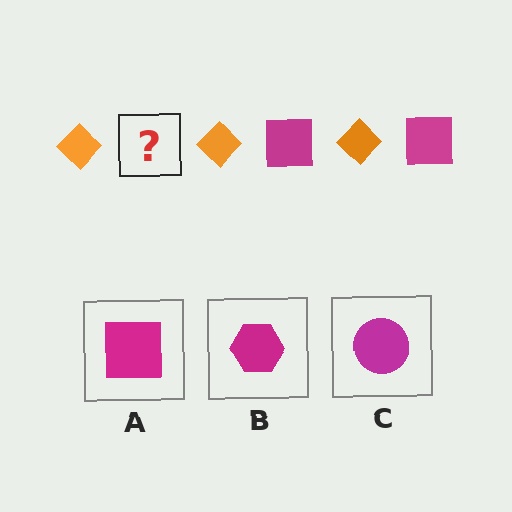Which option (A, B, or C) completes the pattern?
A.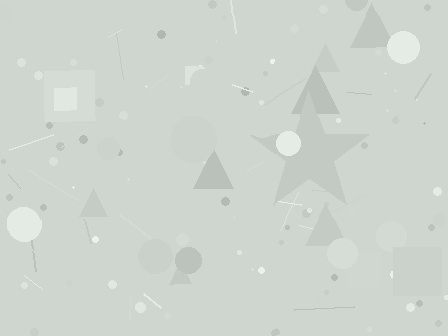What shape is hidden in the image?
A star is hidden in the image.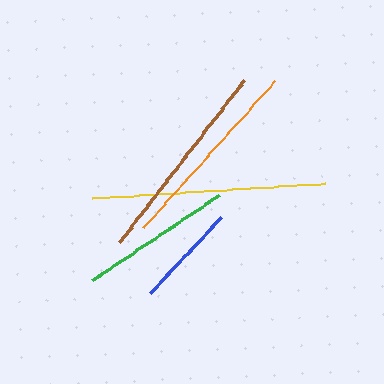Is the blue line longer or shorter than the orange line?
The orange line is longer than the blue line.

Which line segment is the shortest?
The blue line is the shortest at approximately 105 pixels.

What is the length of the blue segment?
The blue segment is approximately 105 pixels long.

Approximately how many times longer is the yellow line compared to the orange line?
The yellow line is approximately 1.2 times the length of the orange line.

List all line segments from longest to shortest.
From longest to shortest: yellow, brown, orange, green, blue.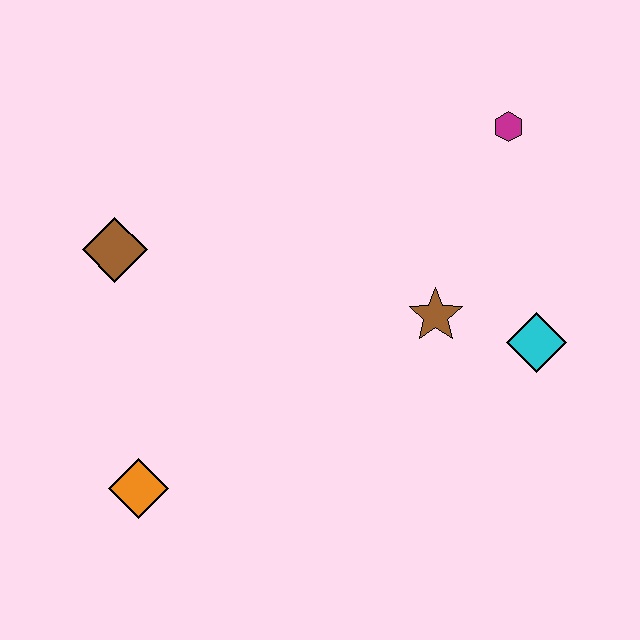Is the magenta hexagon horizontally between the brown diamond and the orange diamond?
No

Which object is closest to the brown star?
The cyan diamond is closest to the brown star.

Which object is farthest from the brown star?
The orange diamond is farthest from the brown star.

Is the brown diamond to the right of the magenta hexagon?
No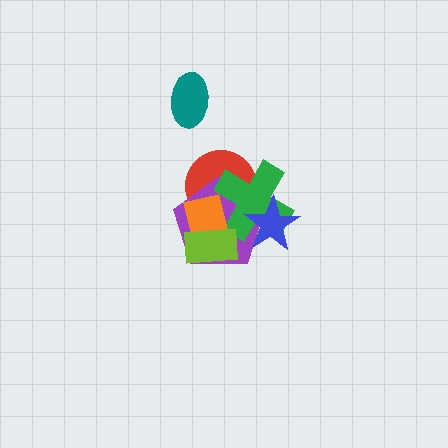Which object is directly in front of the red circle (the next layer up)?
The purple pentagon is directly in front of the red circle.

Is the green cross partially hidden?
Yes, it is partially covered by another shape.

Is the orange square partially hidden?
Yes, it is partially covered by another shape.